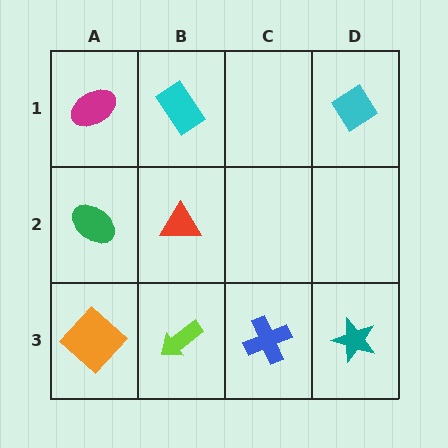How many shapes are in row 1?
3 shapes.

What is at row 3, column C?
A blue cross.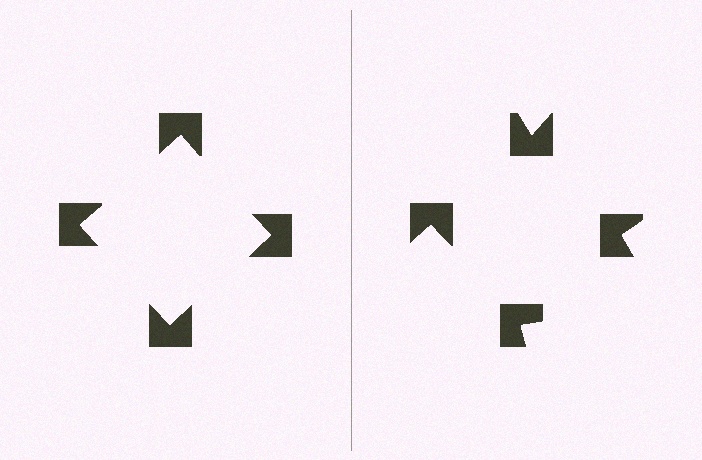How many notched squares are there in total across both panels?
8 — 4 on each side.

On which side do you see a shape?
An illusory square appears on the left side. On the right side the wedge cuts are rotated, so no coherent shape forms.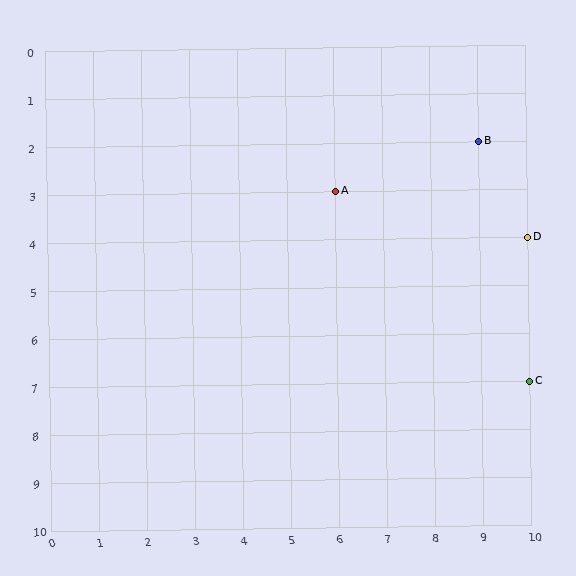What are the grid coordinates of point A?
Point A is at grid coordinates (6, 3).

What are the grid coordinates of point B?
Point B is at grid coordinates (9, 2).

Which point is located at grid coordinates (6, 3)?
Point A is at (6, 3).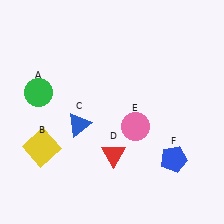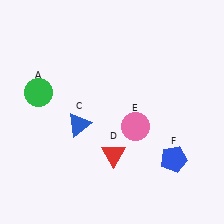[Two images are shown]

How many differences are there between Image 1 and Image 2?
There is 1 difference between the two images.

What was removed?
The yellow square (B) was removed in Image 2.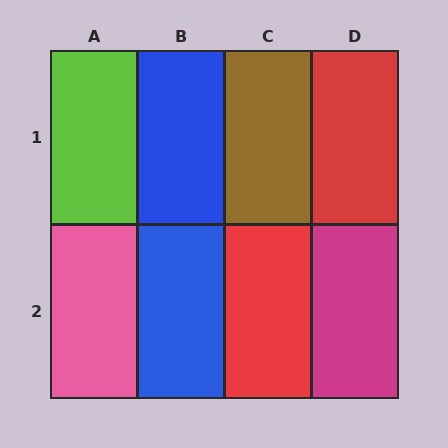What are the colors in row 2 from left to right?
Pink, blue, red, magenta.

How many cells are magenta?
1 cell is magenta.